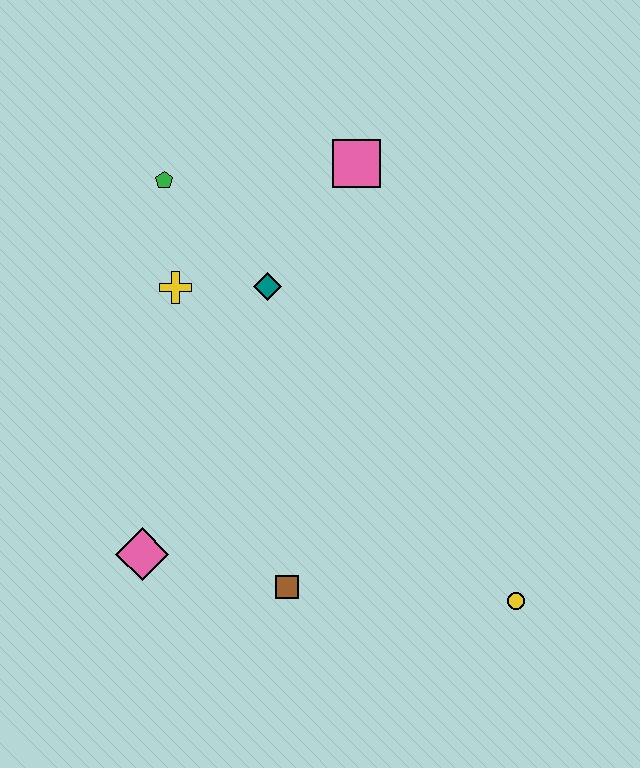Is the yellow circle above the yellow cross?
No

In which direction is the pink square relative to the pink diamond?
The pink square is above the pink diamond.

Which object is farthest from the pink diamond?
The pink square is farthest from the pink diamond.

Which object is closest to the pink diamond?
The brown square is closest to the pink diamond.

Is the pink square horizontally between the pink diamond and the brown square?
No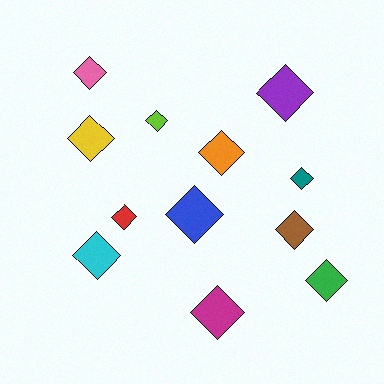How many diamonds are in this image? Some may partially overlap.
There are 12 diamonds.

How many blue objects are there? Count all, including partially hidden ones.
There is 1 blue object.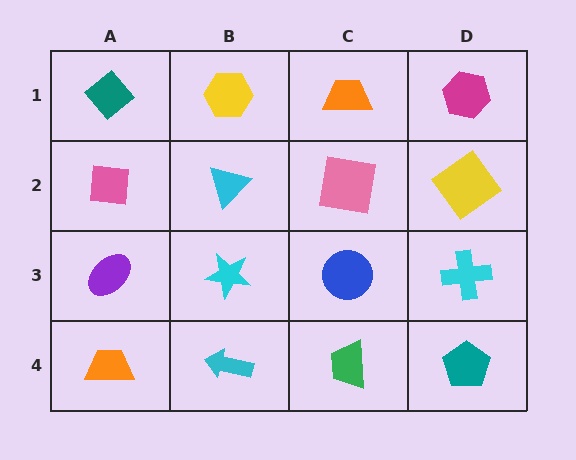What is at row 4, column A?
An orange trapezoid.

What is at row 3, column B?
A cyan star.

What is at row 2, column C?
A pink square.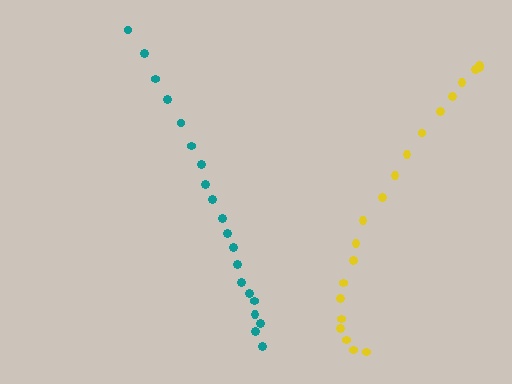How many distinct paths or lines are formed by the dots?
There are 2 distinct paths.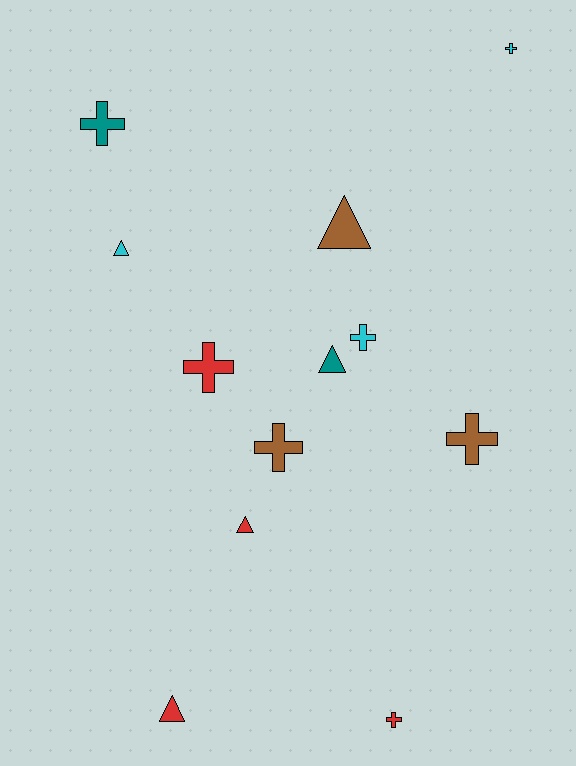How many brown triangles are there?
There is 1 brown triangle.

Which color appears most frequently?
Red, with 4 objects.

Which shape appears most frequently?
Cross, with 7 objects.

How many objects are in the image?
There are 12 objects.